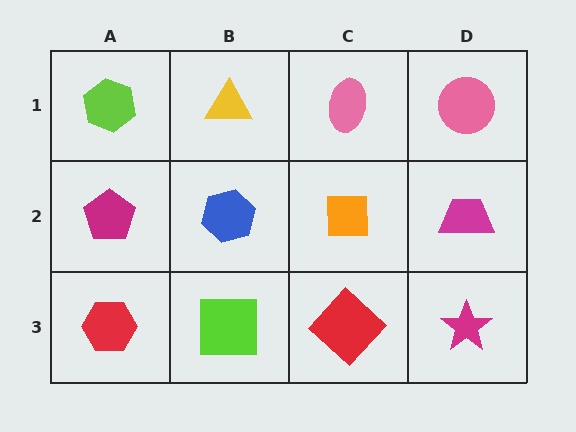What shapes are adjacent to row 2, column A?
A lime hexagon (row 1, column A), a red hexagon (row 3, column A), a blue hexagon (row 2, column B).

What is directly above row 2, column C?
A pink ellipse.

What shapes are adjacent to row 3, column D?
A magenta trapezoid (row 2, column D), a red diamond (row 3, column C).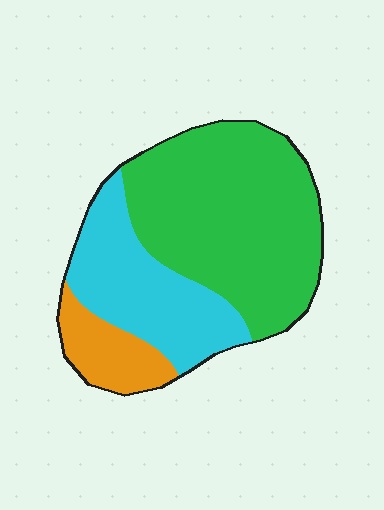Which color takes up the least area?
Orange, at roughly 15%.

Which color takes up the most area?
Green, at roughly 55%.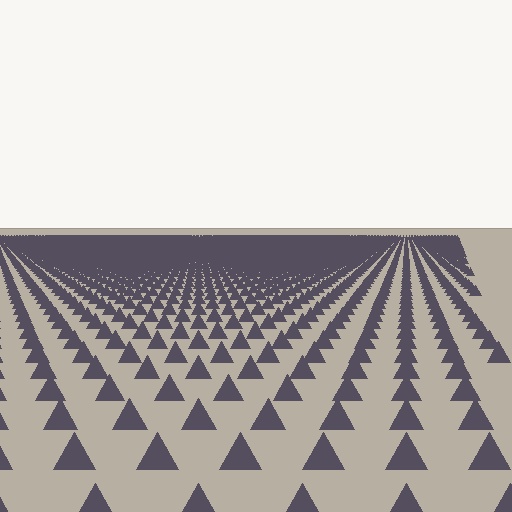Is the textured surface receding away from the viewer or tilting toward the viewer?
The surface is receding away from the viewer. Texture elements get smaller and denser toward the top.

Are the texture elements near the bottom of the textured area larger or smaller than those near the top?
Larger. Near the bottom, elements are closer to the viewer and appear at a bigger on-screen size.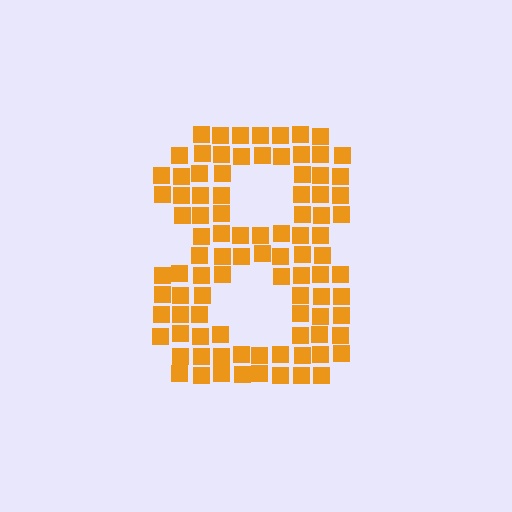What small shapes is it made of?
It is made of small squares.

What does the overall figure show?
The overall figure shows the digit 8.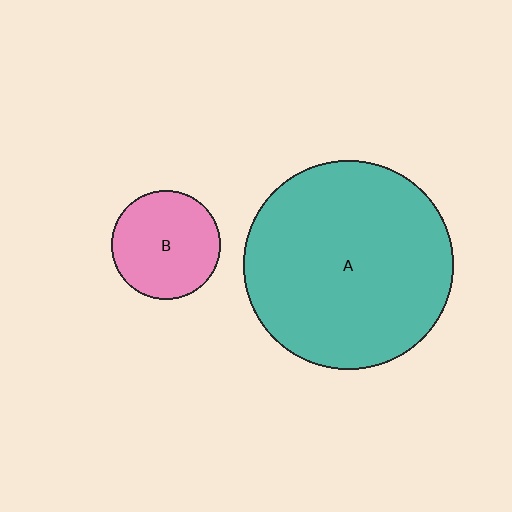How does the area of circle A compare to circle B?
Approximately 3.7 times.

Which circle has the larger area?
Circle A (teal).